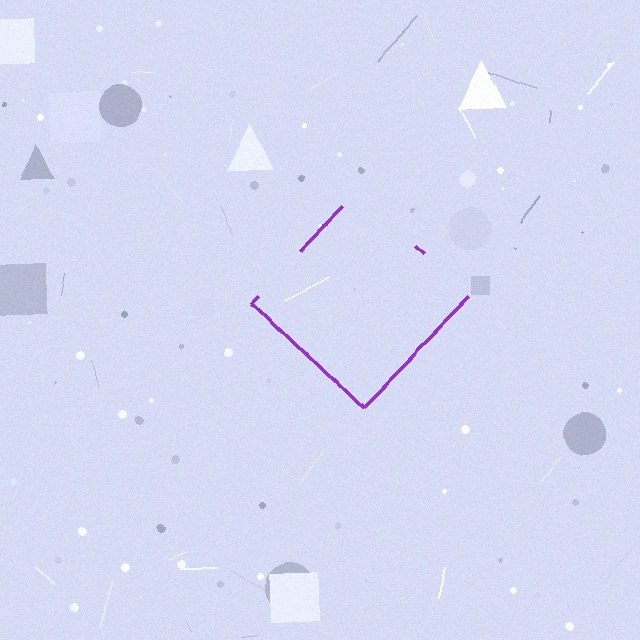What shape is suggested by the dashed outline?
The dashed outline suggests a diamond.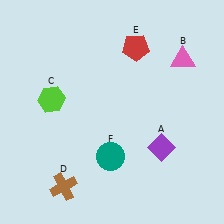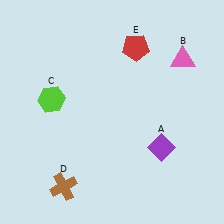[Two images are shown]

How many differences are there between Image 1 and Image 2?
There is 1 difference between the two images.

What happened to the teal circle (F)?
The teal circle (F) was removed in Image 2. It was in the bottom-left area of Image 1.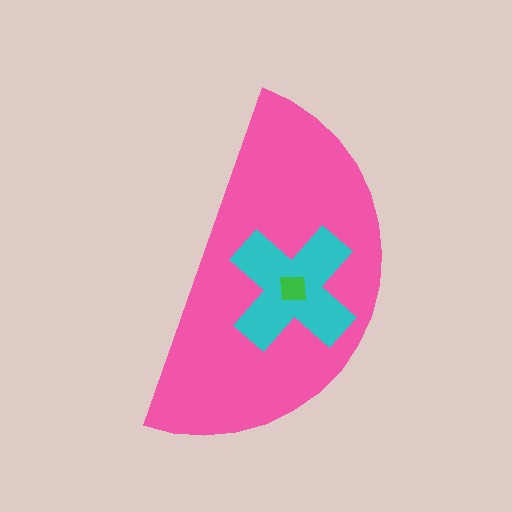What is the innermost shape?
The green square.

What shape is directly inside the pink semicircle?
The cyan cross.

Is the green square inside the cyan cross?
Yes.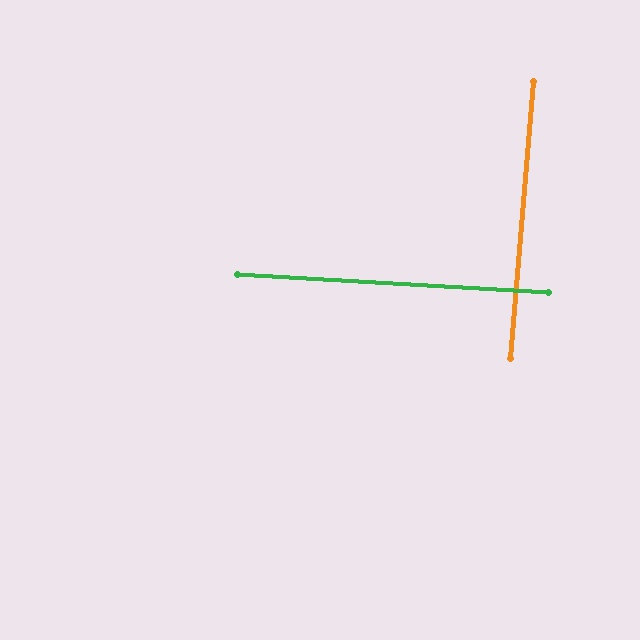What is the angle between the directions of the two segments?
Approximately 89 degrees.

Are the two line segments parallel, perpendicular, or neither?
Perpendicular — they meet at approximately 89°.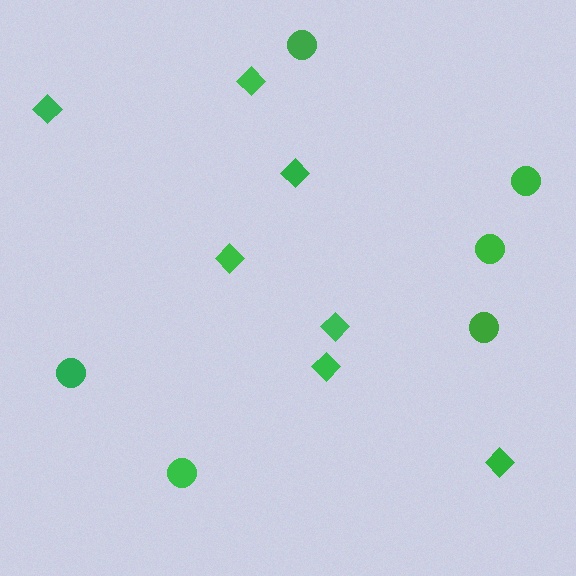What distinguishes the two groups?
There are 2 groups: one group of circles (6) and one group of diamonds (7).